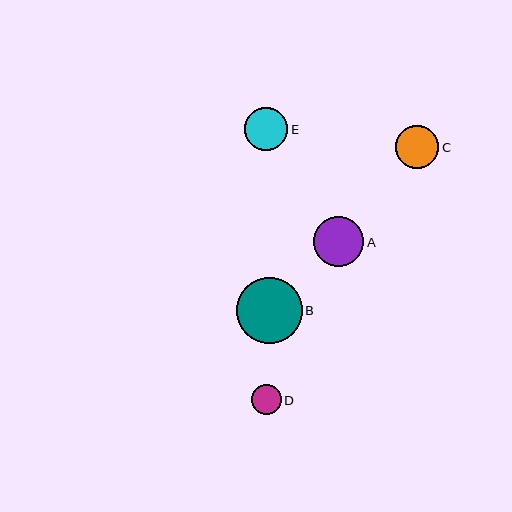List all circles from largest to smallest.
From largest to smallest: B, A, C, E, D.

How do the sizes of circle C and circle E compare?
Circle C and circle E are approximately the same size.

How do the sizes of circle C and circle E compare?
Circle C and circle E are approximately the same size.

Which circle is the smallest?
Circle D is the smallest with a size of approximately 29 pixels.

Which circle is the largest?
Circle B is the largest with a size of approximately 66 pixels.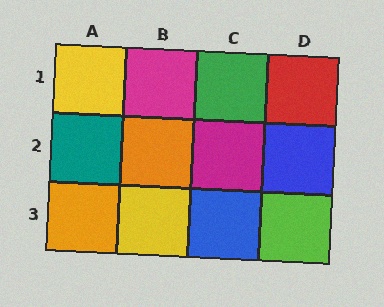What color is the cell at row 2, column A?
Teal.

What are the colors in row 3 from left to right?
Orange, yellow, blue, lime.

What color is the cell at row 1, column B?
Magenta.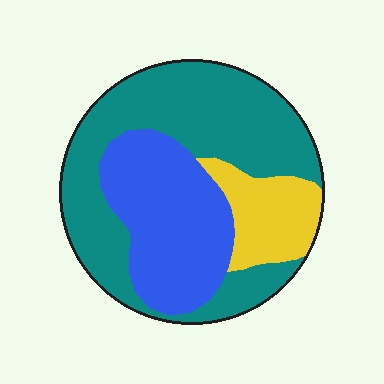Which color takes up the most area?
Teal, at roughly 55%.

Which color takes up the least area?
Yellow, at roughly 15%.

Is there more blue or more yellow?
Blue.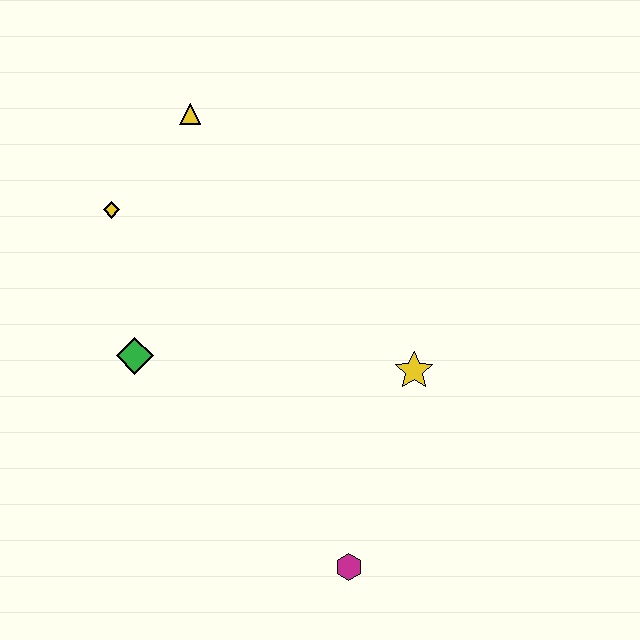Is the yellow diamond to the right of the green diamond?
No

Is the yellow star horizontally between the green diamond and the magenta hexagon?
No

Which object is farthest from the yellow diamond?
The magenta hexagon is farthest from the yellow diamond.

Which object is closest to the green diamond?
The yellow diamond is closest to the green diamond.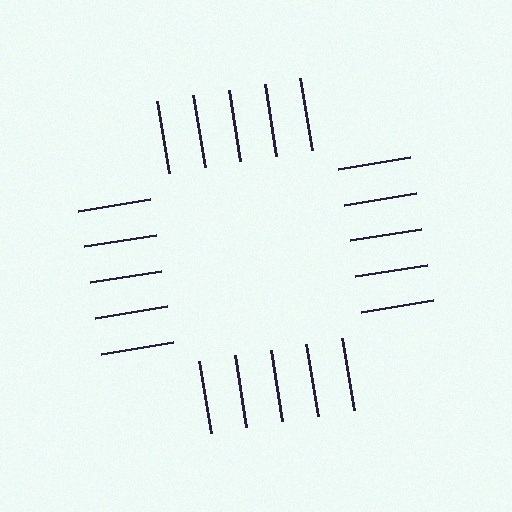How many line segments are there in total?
20 — 5 along each of the 4 edges.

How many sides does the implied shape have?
4 sides — the line-ends trace a square.